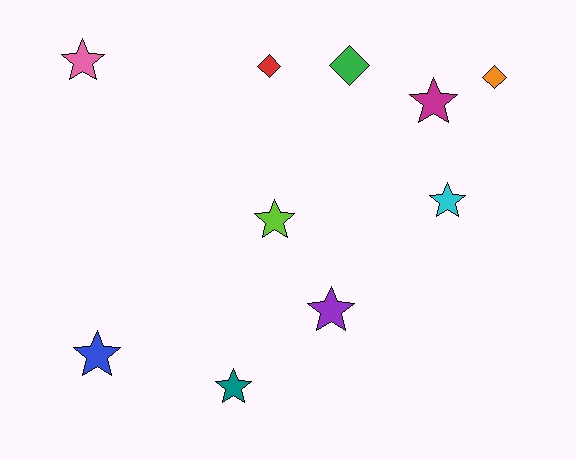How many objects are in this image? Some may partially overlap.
There are 10 objects.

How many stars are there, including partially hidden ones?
There are 7 stars.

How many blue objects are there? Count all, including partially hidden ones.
There is 1 blue object.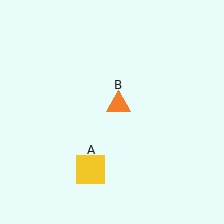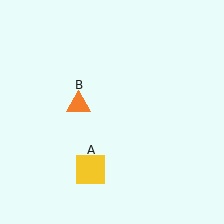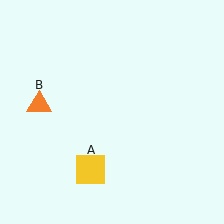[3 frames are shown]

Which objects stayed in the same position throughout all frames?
Yellow square (object A) remained stationary.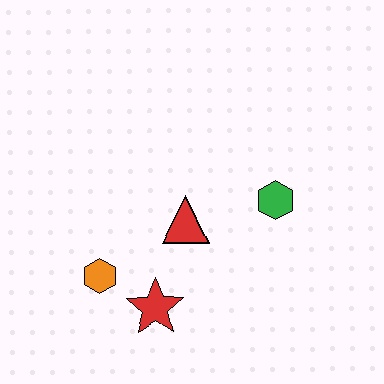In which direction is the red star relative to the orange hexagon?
The red star is to the right of the orange hexagon.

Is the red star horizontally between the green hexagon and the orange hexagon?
Yes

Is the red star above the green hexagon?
No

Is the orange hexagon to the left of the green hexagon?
Yes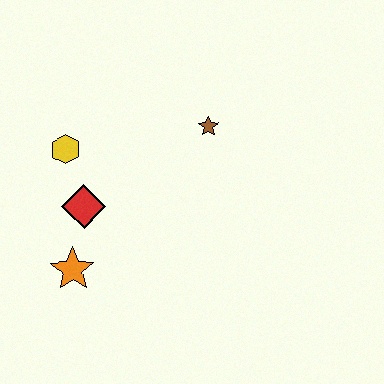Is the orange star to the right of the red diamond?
No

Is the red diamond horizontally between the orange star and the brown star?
Yes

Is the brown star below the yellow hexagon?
No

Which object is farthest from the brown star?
The orange star is farthest from the brown star.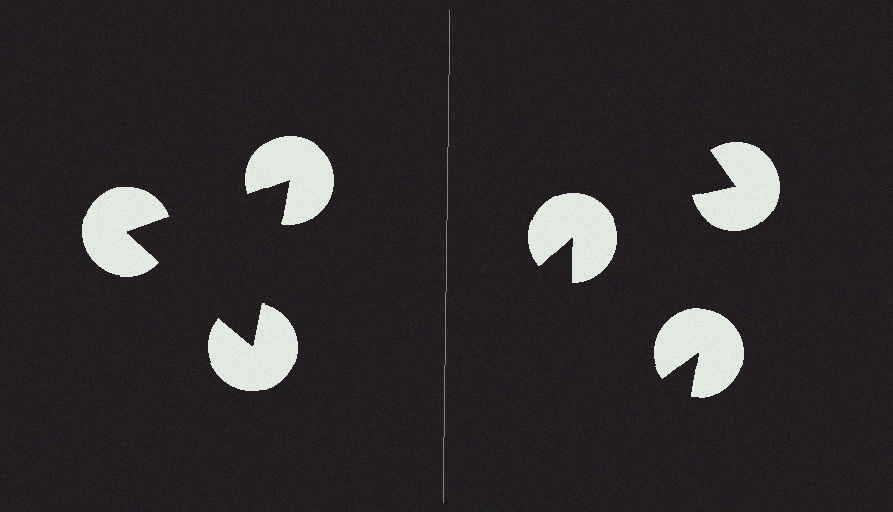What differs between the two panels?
The pac-man discs are positioned identically on both sides; only the wedge orientations differ. On the left they align to a triangle; on the right they are misaligned.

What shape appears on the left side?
An illusory triangle.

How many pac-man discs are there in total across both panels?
6 — 3 on each side.